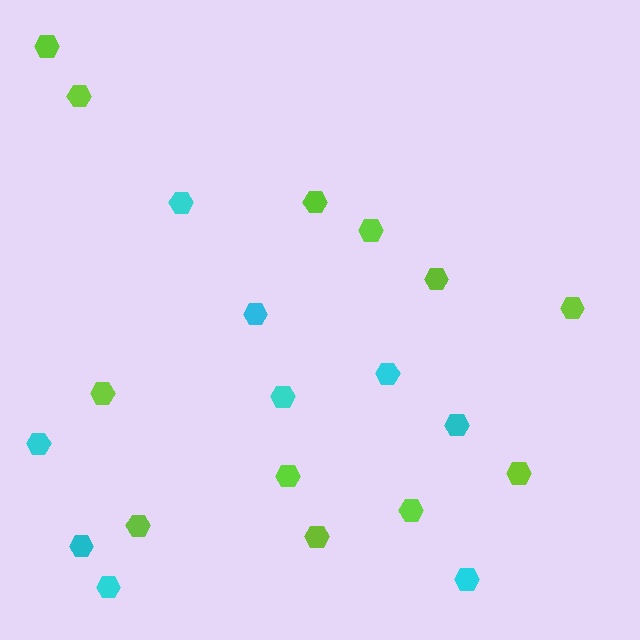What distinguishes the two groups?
There are 2 groups: one group of cyan hexagons (9) and one group of lime hexagons (12).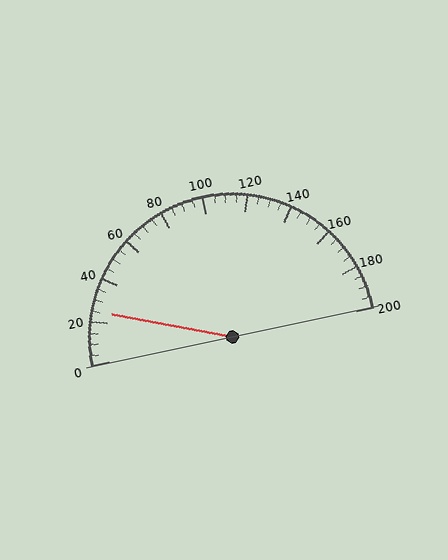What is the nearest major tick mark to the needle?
The nearest major tick mark is 20.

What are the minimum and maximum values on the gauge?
The gauge ranges from 0 to 200.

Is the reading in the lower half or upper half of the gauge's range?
The reading is in the lower half of the range (0 to 200).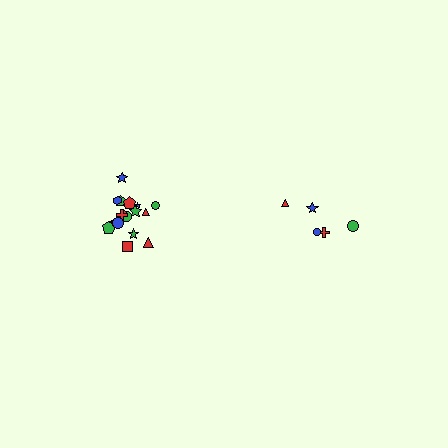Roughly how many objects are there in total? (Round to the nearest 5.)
Roughly 25 objects in total.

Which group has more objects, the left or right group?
The left group.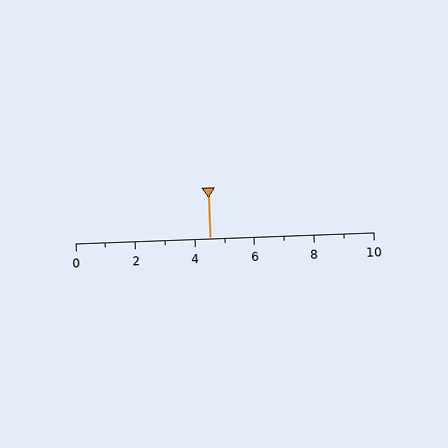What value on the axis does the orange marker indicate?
The marker indicates approximately 4.5.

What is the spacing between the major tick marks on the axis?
The major ticks are spaced 2 apart.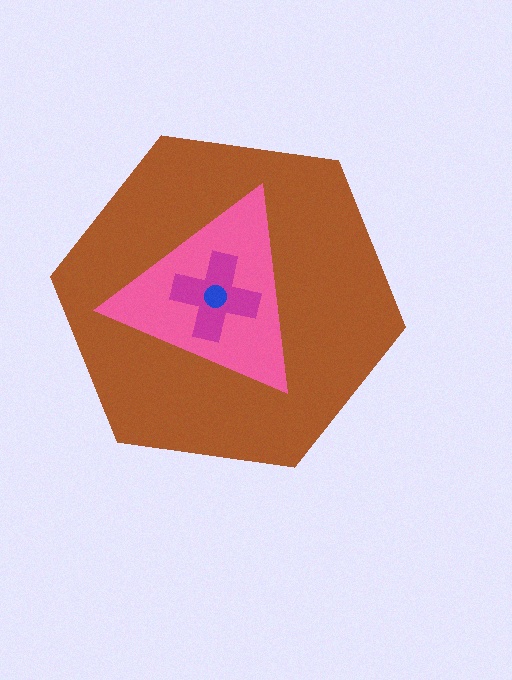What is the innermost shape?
The blue circle.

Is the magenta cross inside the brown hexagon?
Yes.